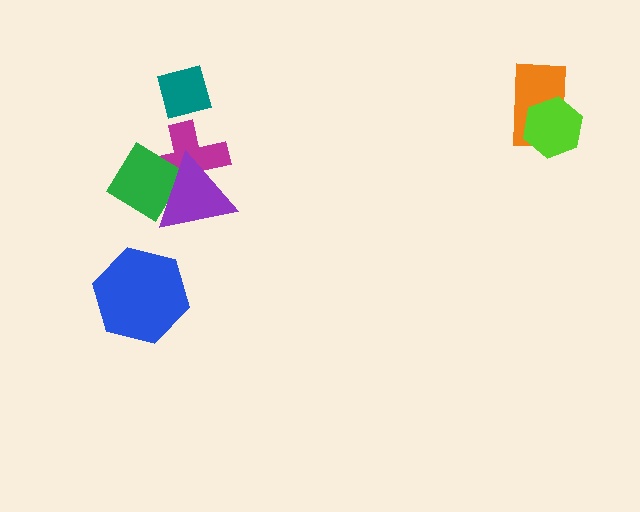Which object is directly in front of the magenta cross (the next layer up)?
The green diamond is directly in front of the magenta cross.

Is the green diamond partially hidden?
Yes, it is partially covered by another shape.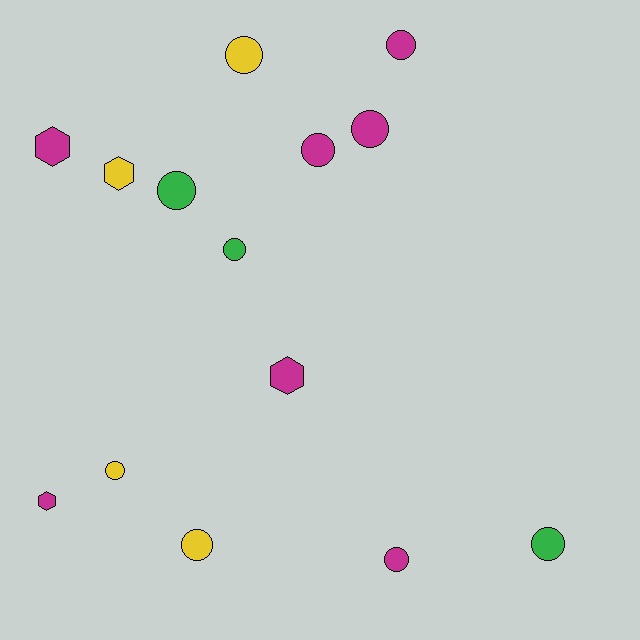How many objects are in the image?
There are 14 objects.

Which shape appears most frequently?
Circle, with 10 objects.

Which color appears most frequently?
Magenta, with 7 objects.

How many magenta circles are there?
There are 4 magenta circles.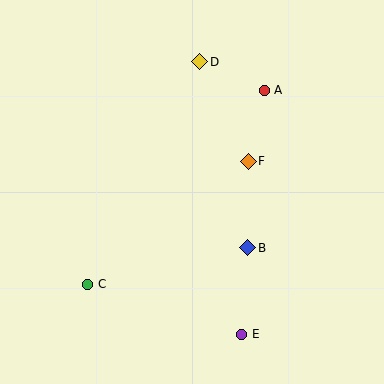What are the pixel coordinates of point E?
Point E is at (242, 334).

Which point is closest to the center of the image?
Point F at (248, 161) is closest to the center.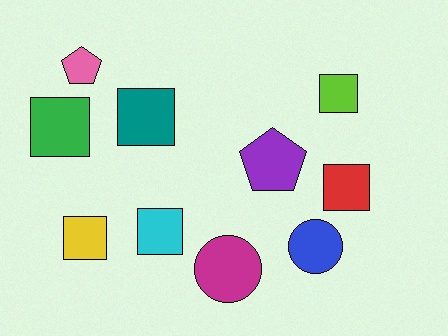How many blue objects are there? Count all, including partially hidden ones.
There is 1 blue object.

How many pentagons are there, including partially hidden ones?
There are 2 pentagons.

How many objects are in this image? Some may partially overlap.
There are 10 objects.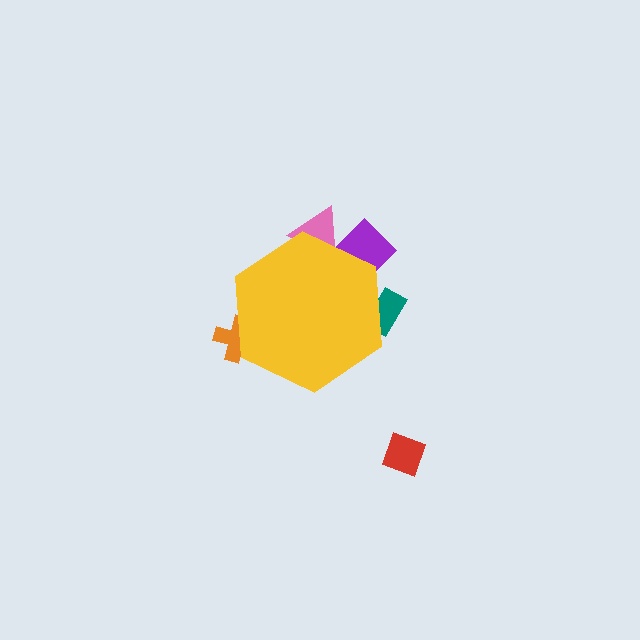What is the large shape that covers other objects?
A yellow hexagon.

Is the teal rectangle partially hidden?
Yes, the teal rectangle is partially hidden behind the yellow hexagon.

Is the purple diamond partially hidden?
Yes, the purple diamond is partially hidden behind the yellow hexagon.